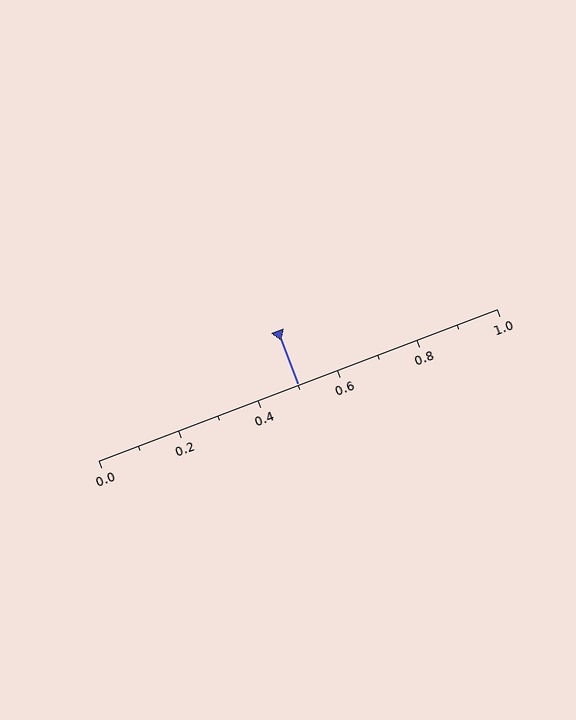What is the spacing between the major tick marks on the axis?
The major ticks are spaced 0.2 apart.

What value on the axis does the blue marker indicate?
The marker indicates approximately 0.5.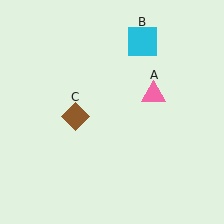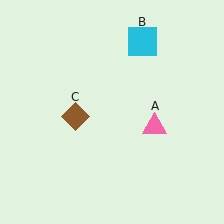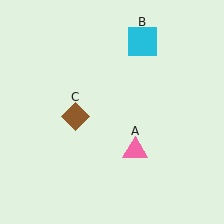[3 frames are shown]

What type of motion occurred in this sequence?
The pink triangle (object A) rotated clockwise around the center of the scene.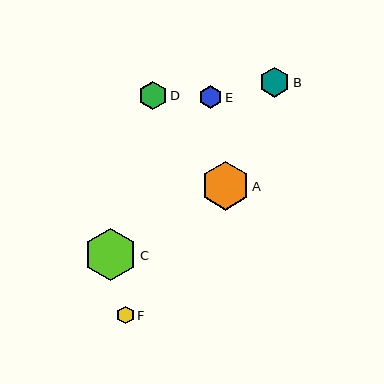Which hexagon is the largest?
Hexagon C is the largest with a size of approximately 53 pixels.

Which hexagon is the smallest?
Hexagon F is the smallest with a size of approximately 18 pixels.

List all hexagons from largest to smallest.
From largest to smallest: C, A, B, D, E, F.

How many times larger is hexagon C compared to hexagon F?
Hexagon C is approximately 3.0 times the size of hexagon F.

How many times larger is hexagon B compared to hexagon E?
Hexagon B is approximately 1.3 times the size of hexagon E.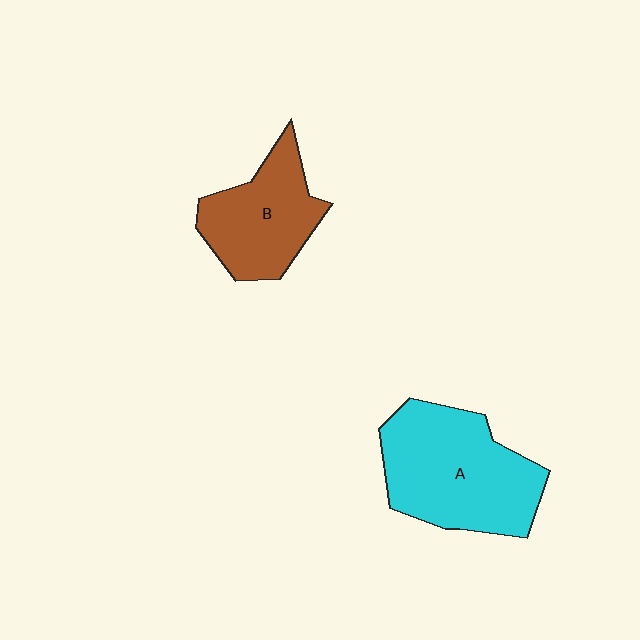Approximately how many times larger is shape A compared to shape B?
Approximately 1.5 times.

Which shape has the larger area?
Shape A (cyan).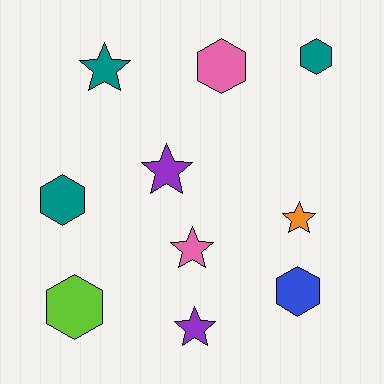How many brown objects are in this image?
There are no brown objects.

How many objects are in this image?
There are 10 objects.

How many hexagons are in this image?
There are 5 hexagons.